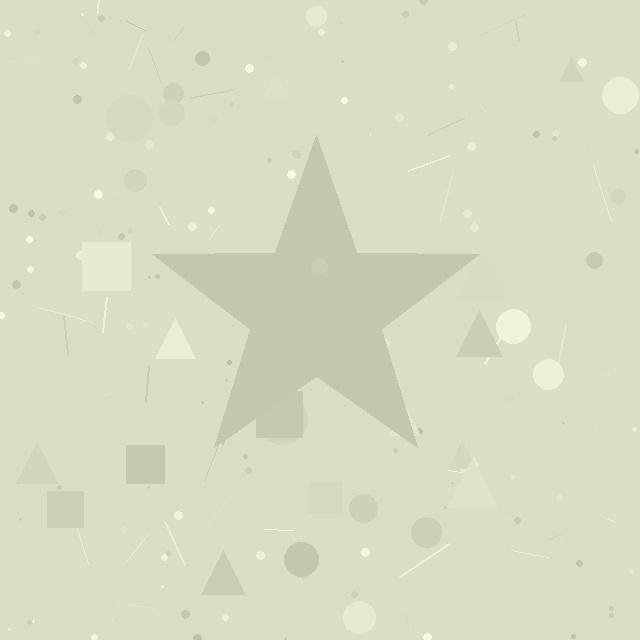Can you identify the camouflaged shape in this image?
The camouflaged shape is a star.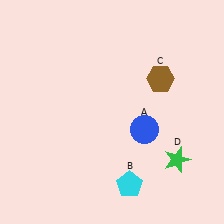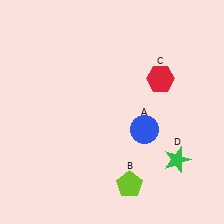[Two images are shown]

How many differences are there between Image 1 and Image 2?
There are 2 differences between the two images.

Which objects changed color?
B changed from cyan to lime. C changed from brown to red.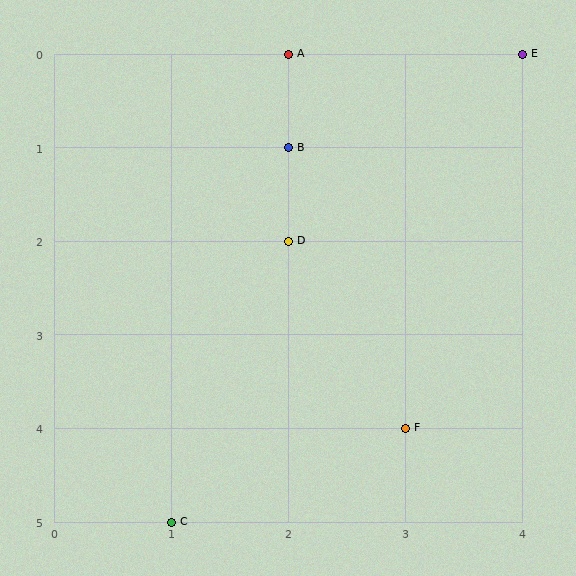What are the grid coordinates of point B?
Point B is at grid coordinates (2, 1).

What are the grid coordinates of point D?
Point D is at grid coordinates (2, 2).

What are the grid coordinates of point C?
Point C is at grid coordinates (1, 5).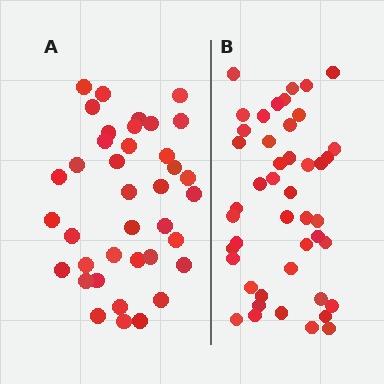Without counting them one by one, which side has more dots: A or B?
Region B (the right region) has more dots.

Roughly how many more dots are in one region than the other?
Region B has roughly 8 or so more dots than region A.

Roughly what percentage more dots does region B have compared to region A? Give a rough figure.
About 20% more.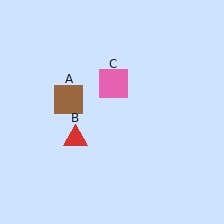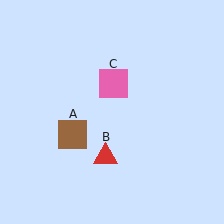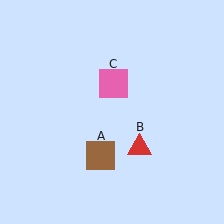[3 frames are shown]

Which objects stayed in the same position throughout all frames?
Pink square (object C) remained stationary.